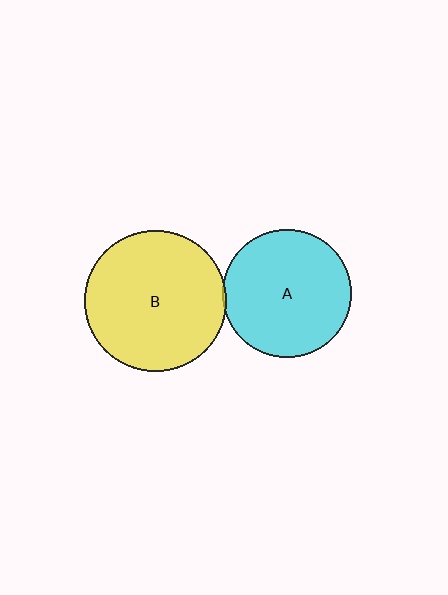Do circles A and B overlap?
Yes.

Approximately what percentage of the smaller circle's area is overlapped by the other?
Approximately 5%.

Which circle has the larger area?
Circle B (yellow).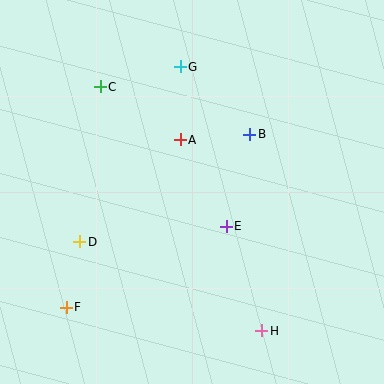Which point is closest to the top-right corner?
Point B is closest to the top-right corner.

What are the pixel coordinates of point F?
Point F is at (66, 307).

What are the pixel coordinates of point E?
Point E is at (226, 226).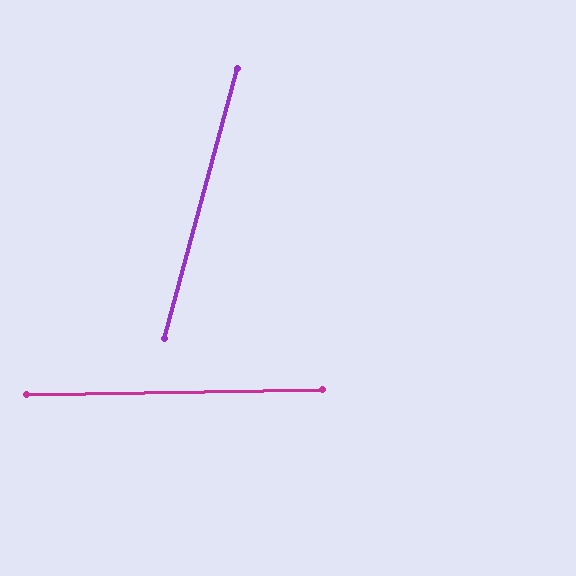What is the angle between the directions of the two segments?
Approximately 74 degrees.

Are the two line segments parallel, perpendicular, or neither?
Neither parallel nor perpendicular — they differ by about 74°.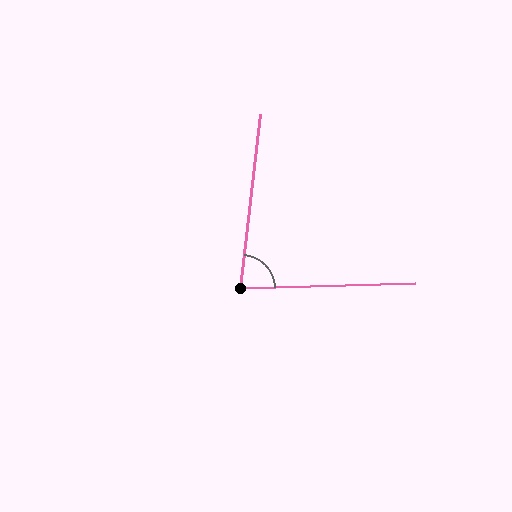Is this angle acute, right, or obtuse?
It is acute.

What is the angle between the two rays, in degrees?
Approximately 82 degrees.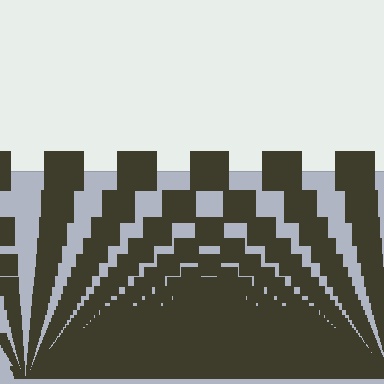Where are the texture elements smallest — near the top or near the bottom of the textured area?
Near the bottom.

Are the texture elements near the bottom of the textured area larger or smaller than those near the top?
Smaller. The gradient is inverted — elements near the bottom are smaller and denser.